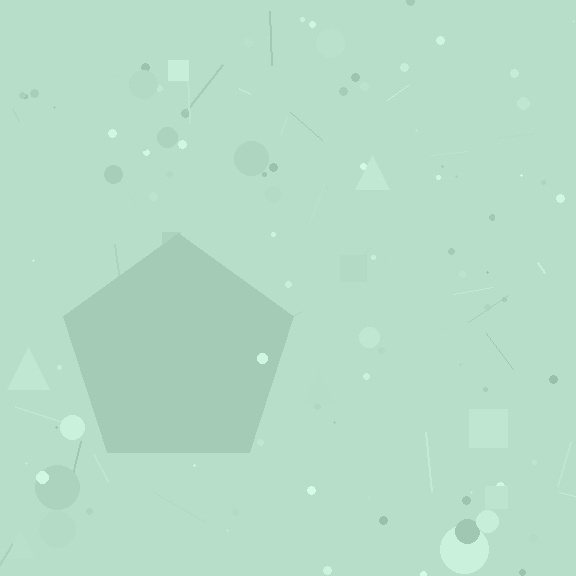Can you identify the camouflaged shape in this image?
The camouflaged shape is a pentagon.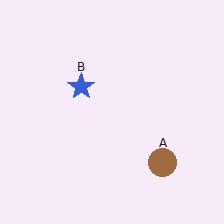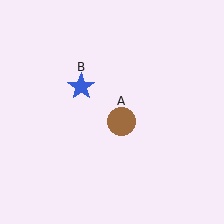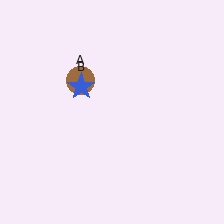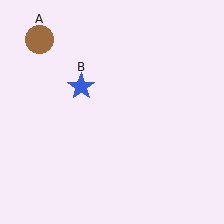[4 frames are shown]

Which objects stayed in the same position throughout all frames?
Blue star (object B) remained stationary.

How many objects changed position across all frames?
1 object changed position: brown circle (object A).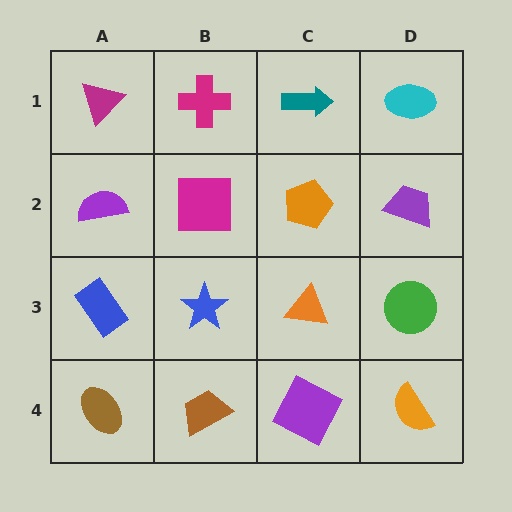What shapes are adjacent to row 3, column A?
A purple semicircle (row 2, column A), a brown ellipse (row 4, column A), a blue star (row 3, column B).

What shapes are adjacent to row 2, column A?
A magenta triangle (row 1, column A), a blue rectangle (row 3, column A), a magenta square (row 2, column B).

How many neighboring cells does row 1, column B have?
3.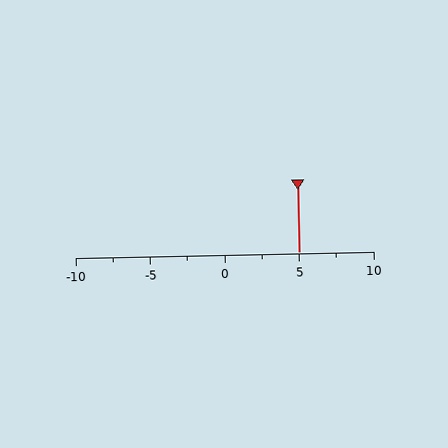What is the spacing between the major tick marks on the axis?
The major ticks are spaced 5 apart.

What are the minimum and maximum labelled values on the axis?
The axis runs from -10 to 10.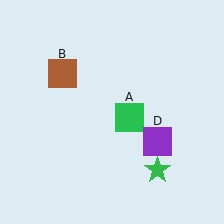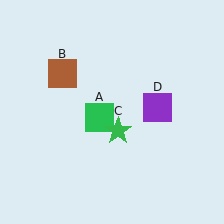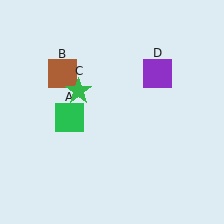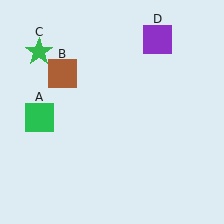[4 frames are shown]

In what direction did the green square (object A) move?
The green square (object A) moved left.